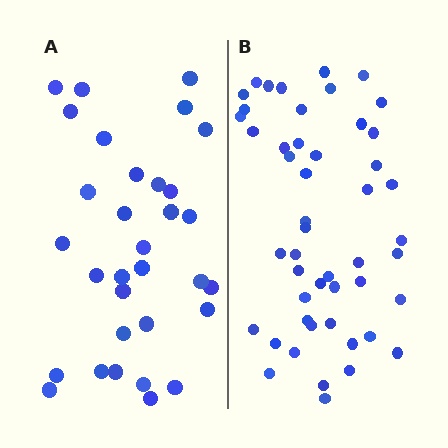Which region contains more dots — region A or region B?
Region B (the right region) has more dots.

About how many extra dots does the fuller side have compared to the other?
Region B has approximately 15 more dots than region A.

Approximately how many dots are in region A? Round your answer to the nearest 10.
About 30 dots. (The exact count is 32, which rounds to 30.)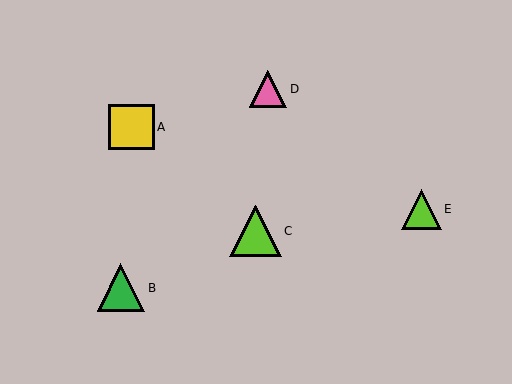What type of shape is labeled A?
Shape A is a yellow square.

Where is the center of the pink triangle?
The center of the pink triangle is at (268, 89).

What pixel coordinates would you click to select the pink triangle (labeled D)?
Click at (268, 89) to select the pink triangle D.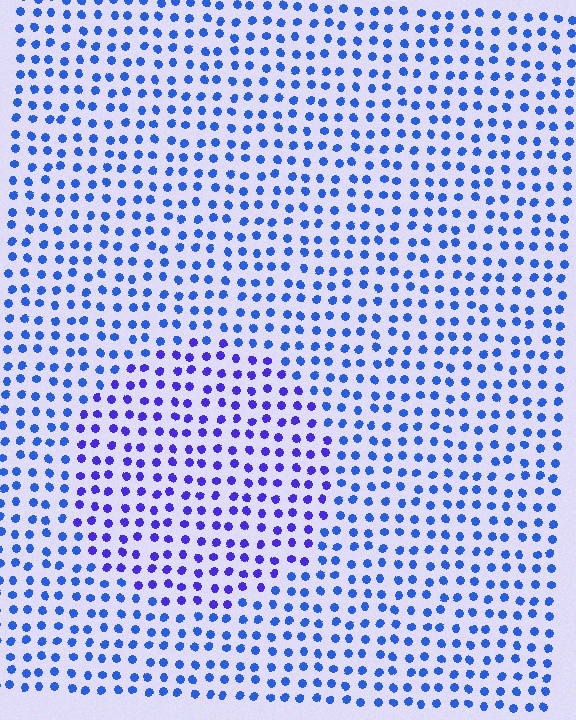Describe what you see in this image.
The image is filled with small blue elements in a uniform arrangement. A circle-shaped region is visible where the elements are tinted to a slightly different hue, forming a subtle color boundary.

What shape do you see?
I see a circle.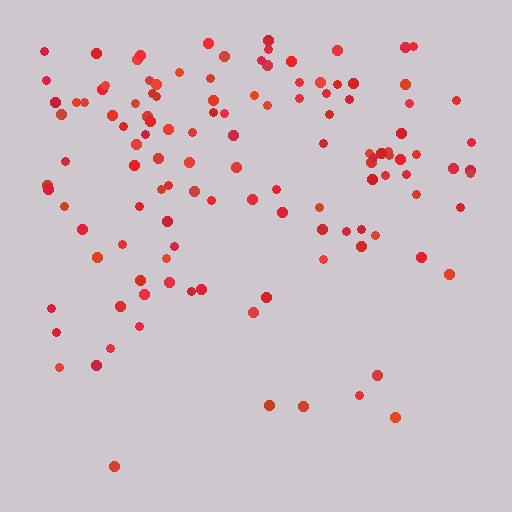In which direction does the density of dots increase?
From bottom to top, with the top side densest.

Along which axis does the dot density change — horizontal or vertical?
Vertical.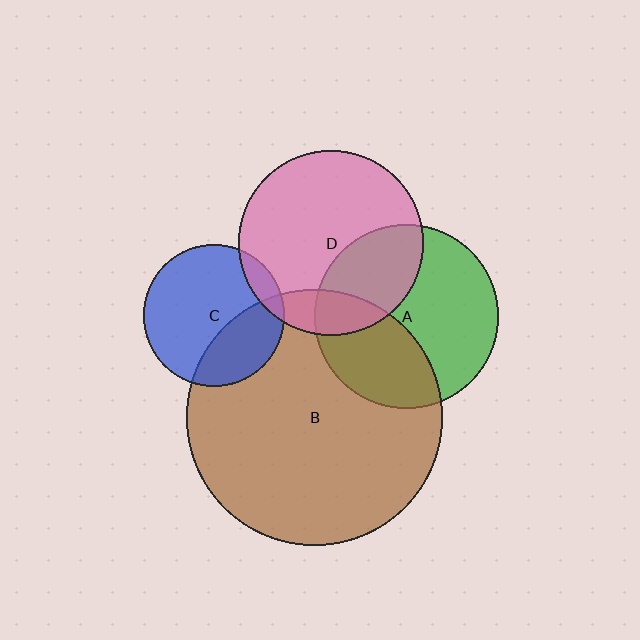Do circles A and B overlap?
Yes.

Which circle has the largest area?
Circle B (brown).